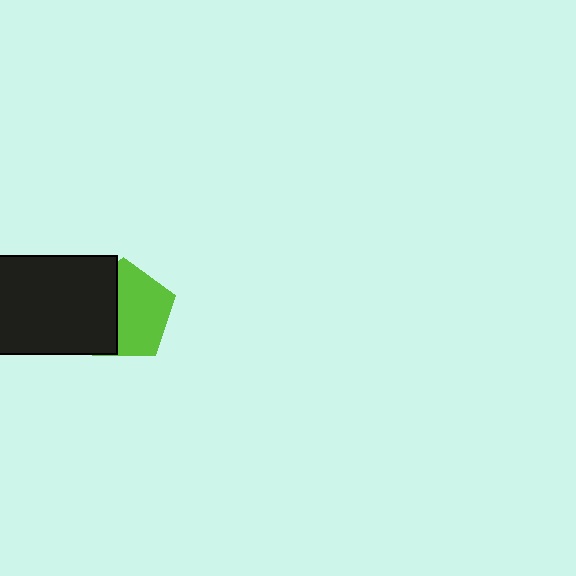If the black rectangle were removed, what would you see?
You would see the complete lime pentagon.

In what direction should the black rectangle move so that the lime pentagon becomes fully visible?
The black rectangle should move left. That is the shortest direction to clear the overlap and leave the lime pentagon fully visible.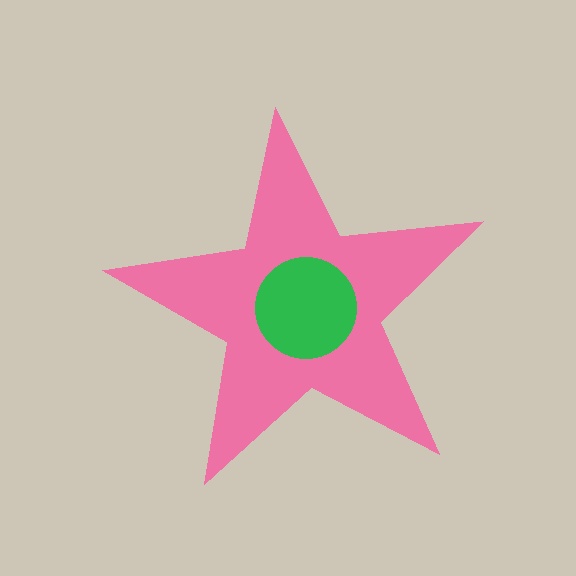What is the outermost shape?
The pink star.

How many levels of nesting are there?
2.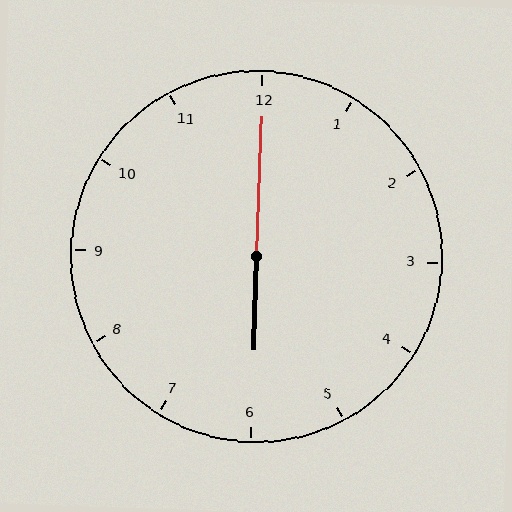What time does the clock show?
6:00.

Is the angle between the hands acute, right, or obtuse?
It is obtuse.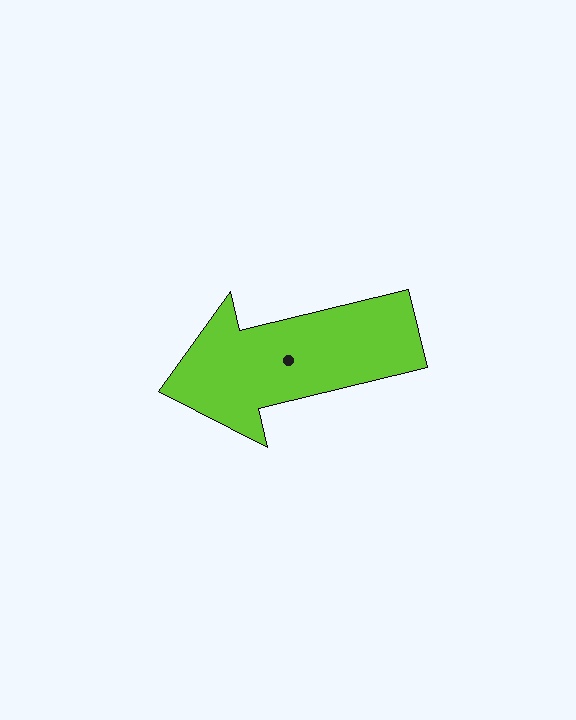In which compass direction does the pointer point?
West.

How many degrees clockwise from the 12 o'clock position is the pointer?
Approximately 256 degrees.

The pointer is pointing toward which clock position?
Roughly 9 o'clock.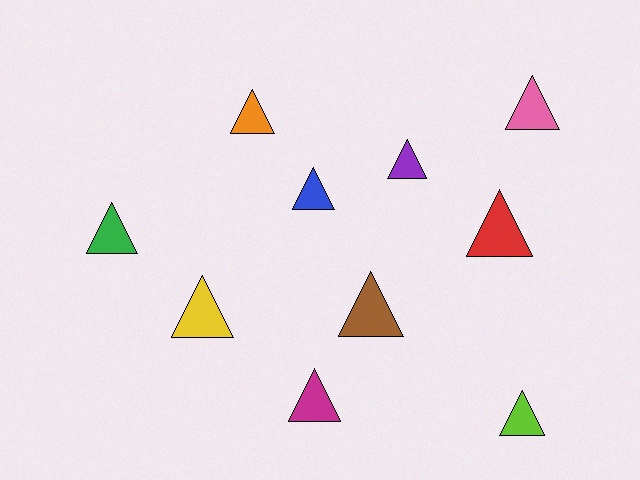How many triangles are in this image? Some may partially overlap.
There are 10 triangles.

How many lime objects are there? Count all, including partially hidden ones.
There is 1 lime object.